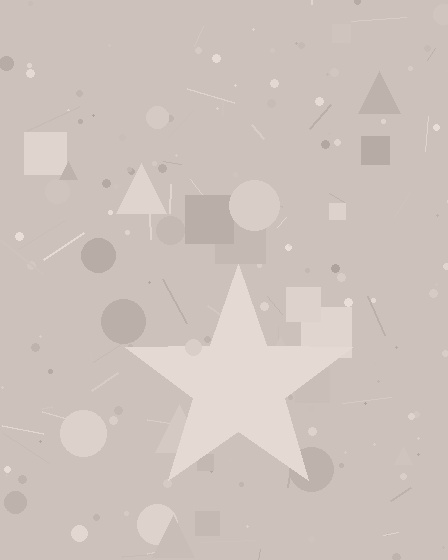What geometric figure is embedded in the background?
A star is embedded in the background.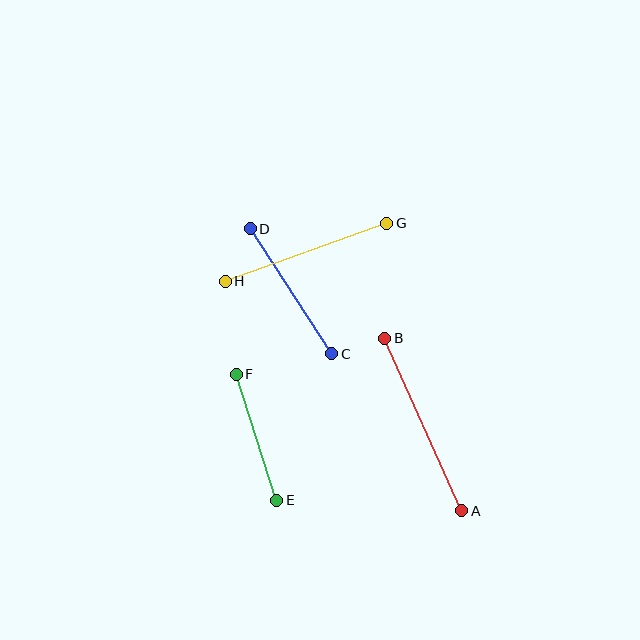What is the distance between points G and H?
The distance is approximately 172 pixels.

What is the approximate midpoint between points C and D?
The midpoint is at approximately (291, 291) pixels.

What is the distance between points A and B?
The distance is approximately 189 pixels.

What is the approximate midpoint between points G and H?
The midpoint is at approximately (306, 252) pixels.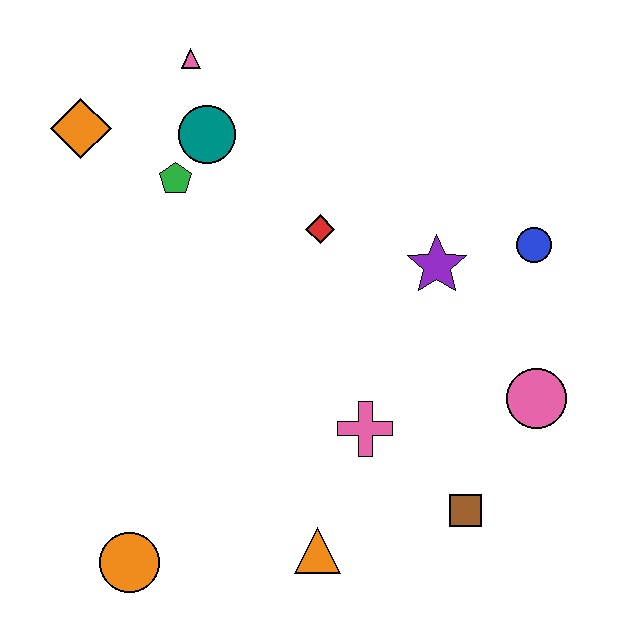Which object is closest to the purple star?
The blue circle is closest to the purple star.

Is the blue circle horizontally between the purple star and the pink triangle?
No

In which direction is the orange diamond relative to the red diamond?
The orange diamond is to the left of the red diamond.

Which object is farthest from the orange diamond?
The brown square is farthest from the orange diamond.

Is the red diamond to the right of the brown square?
No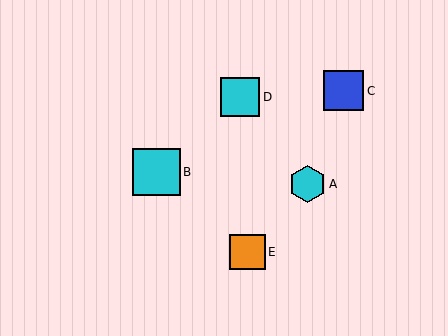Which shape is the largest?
The cyan square (labeled B) is the largest.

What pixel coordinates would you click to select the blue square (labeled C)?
Click at (344, 91) to select the blue square C.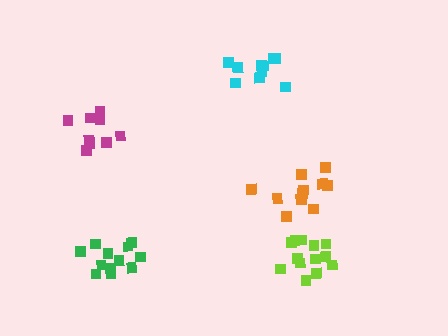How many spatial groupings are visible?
There are 5 spatial groupings.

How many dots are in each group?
Group 1: 11 dots, Group 2: 11 dots, Group 3: 9 dots, Group 4: 14 dots, Group 5: 12 dots (57 total).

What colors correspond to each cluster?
The clusters are colored: cyan, orange, magenta, lime, green.